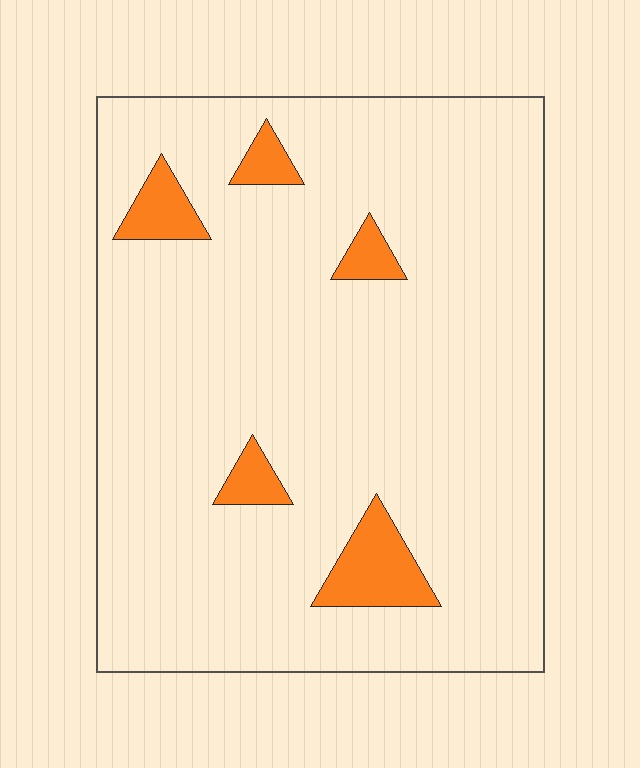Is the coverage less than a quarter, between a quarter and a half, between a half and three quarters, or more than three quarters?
Less than a quarter.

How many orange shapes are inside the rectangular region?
5.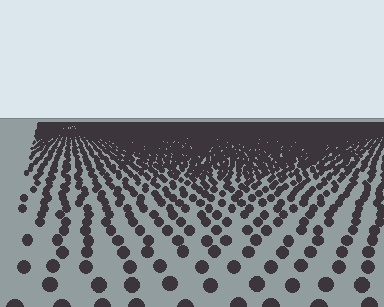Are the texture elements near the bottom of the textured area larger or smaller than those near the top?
Larger. Near the bottom, elements are closer to the viewer and appear at a bigger on-screen size.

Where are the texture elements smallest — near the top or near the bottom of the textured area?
Near the top.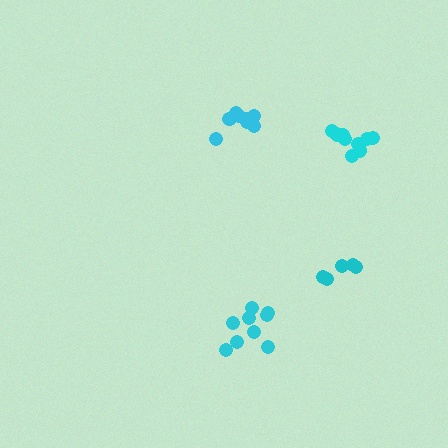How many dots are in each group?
Group 1: 5 dots, Group 2: 8 dots, Group 3: 9 dots, Group 4: 9 dots (31 total).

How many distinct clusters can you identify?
There are 4 distinct clusters.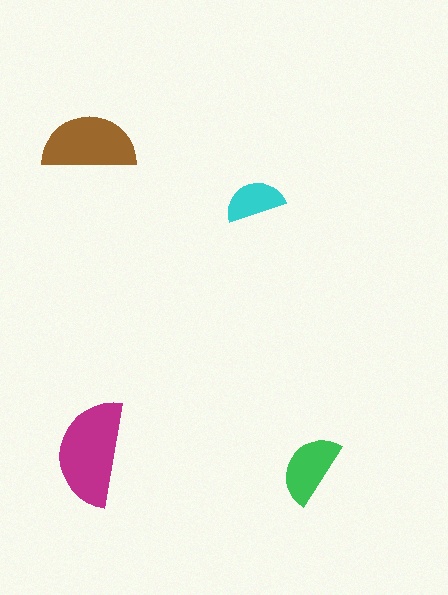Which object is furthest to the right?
The green semicircle is rightmost.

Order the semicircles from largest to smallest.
the magenta one, the brown one, the green one, the cyan one.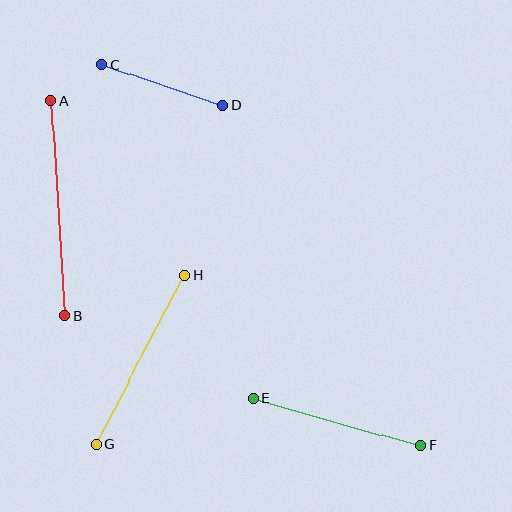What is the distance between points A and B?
The distance is approximately 215 pixels.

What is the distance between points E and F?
The distance is approximately 175 pixels.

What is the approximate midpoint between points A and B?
The midpoint is at approximately (58, 208) pixels.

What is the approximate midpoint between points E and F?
The midpoint is at approximately (337, 422) pixels.